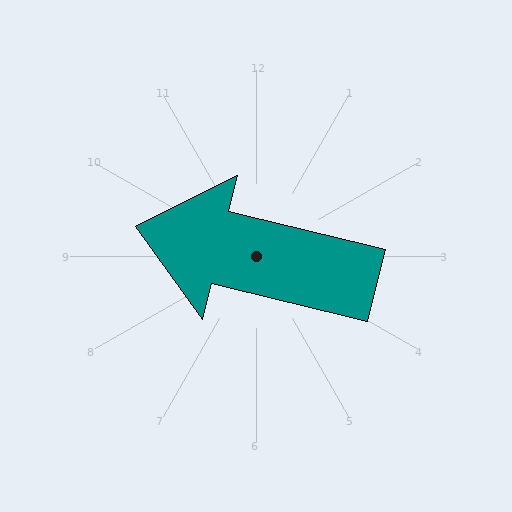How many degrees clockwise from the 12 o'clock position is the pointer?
Approximately 284 degrees.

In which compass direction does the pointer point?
West.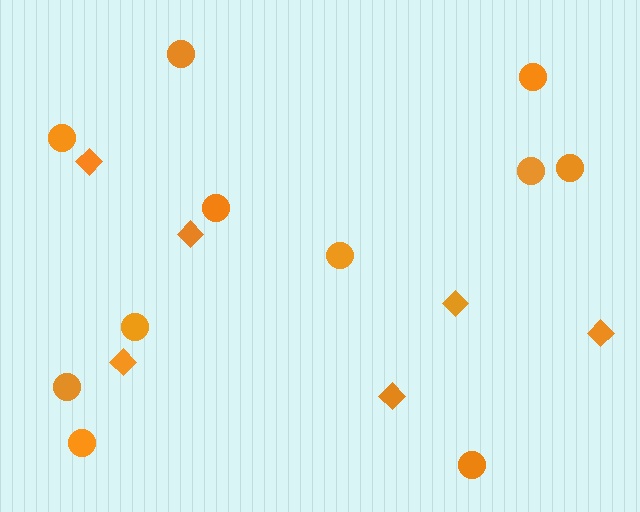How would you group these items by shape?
There are 2 groups: one group of circles (11) and one group of diamonds (6).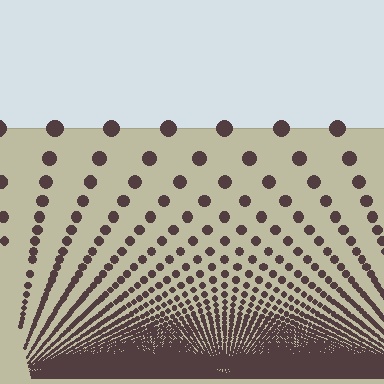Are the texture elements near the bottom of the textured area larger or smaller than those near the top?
Smaller. The gradient is inverted — elements near the bottom are smaller and denser.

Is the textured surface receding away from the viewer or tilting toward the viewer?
The surface appears to tilt toward the viewer. Texture elements get larger and sparser toward the top.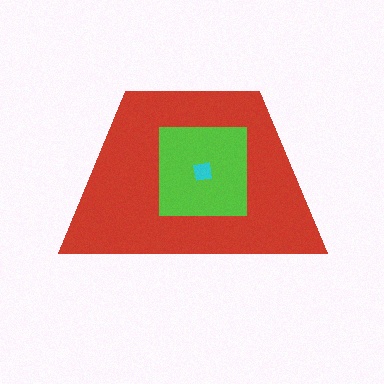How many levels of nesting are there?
3.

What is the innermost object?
The cyan square.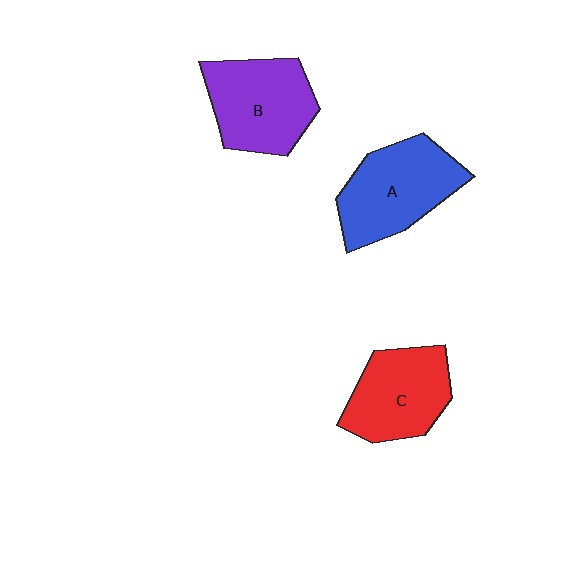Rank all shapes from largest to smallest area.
From largest to smallest: A (blue), B (purple), C (red).